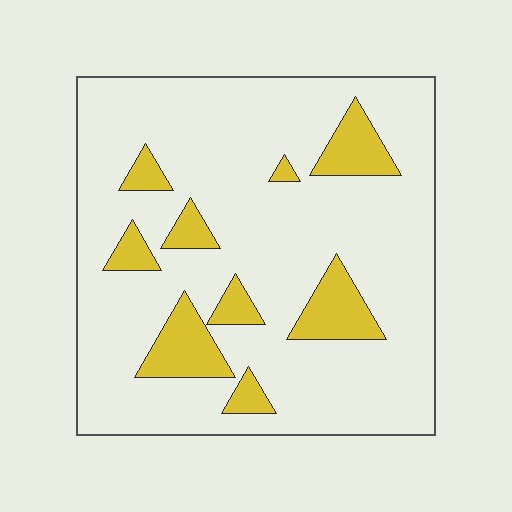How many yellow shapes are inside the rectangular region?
9.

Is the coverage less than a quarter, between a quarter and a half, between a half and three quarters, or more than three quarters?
Less than a quarter.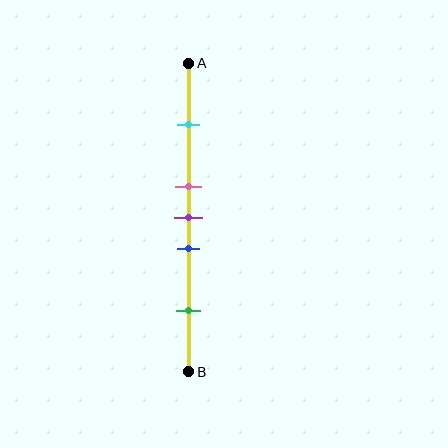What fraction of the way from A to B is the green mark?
The green mark is approximately 80% (0.8) of the way from A to B.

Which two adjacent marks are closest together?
The pink and purple marks are the closest adjacent pair.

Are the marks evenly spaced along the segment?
No, the marks are not evenly spaced.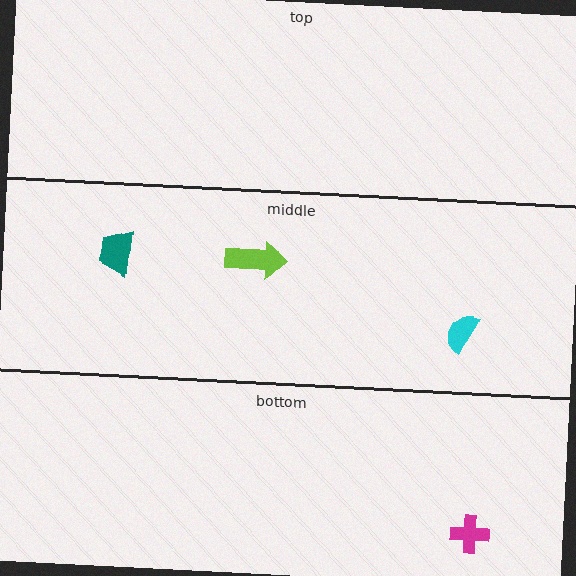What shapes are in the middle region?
The lime arrow, the cyan semicircle, the teal trapezoid.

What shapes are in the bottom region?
The magenta cross.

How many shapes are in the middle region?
3.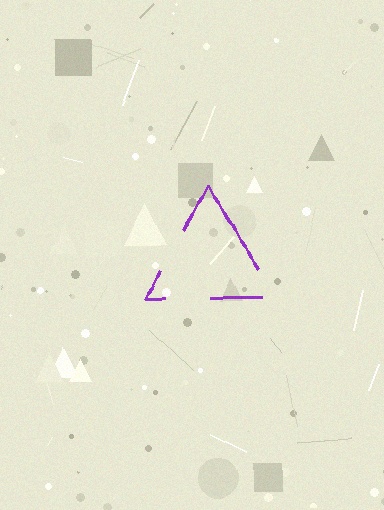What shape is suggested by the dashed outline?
The dashed outline suggests a triangle.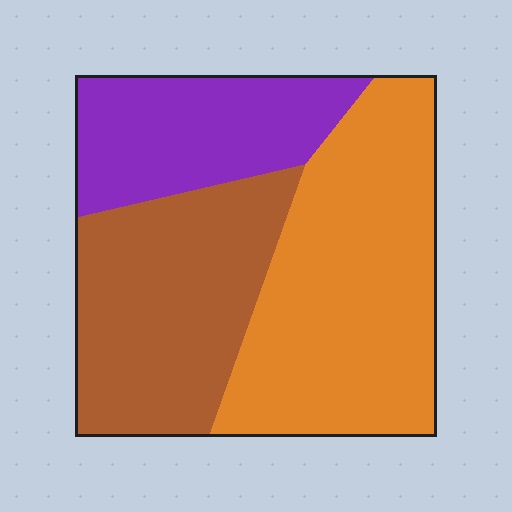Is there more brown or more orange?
Orange.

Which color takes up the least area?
Purple, at roughly 25%.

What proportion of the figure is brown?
Brown takes up about one third (1/3) of the figure.